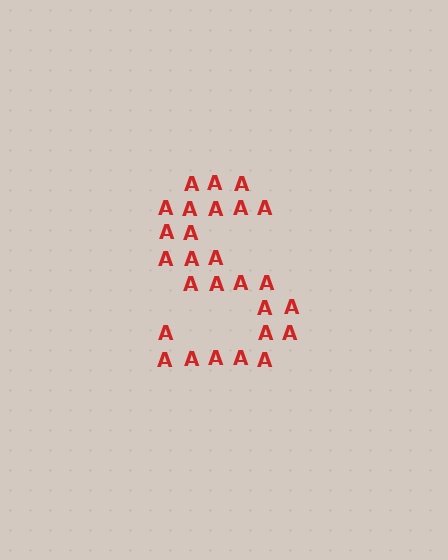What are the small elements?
The small elements are letter A's.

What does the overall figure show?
The overall figure shows the letter S.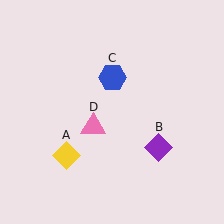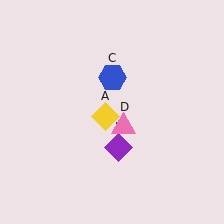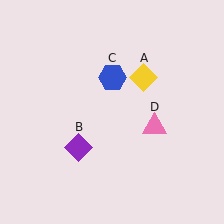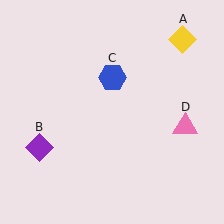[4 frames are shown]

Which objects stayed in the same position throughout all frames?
Blue hexagon (object C) remained stationary.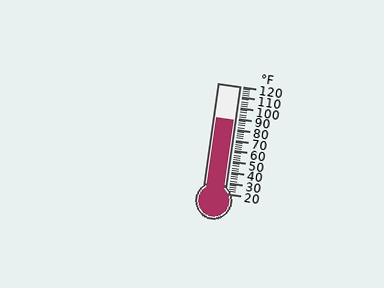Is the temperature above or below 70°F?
The temperature is above 70°F.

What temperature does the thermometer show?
The thermometer shows approximately 88°F.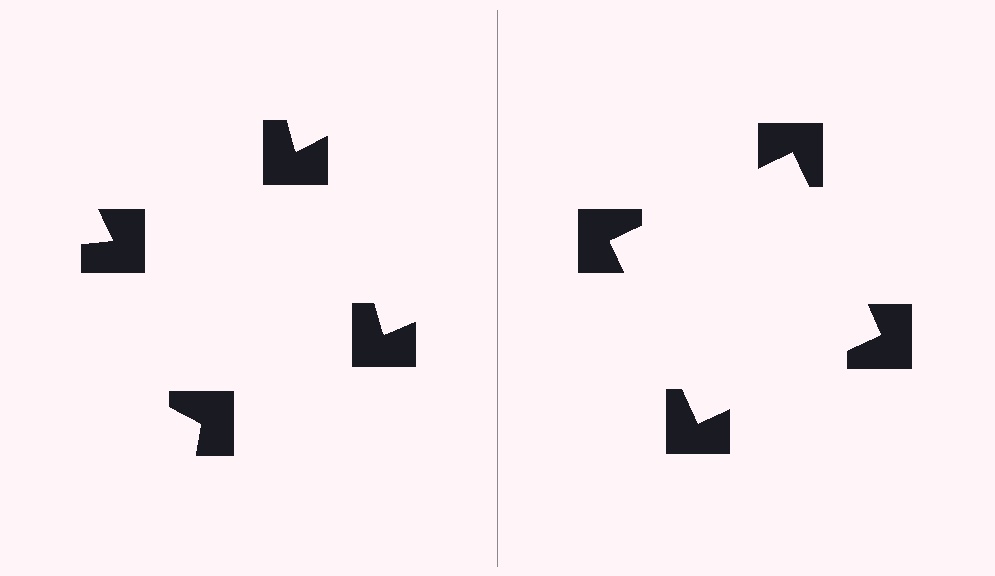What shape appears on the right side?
An illusory square.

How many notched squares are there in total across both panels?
8 — 4 on each side.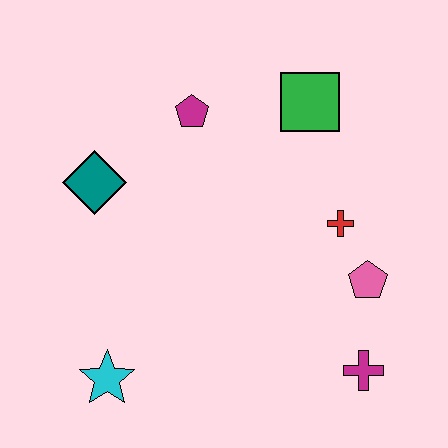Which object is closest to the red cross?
The pink pentagon is closest to the red cross.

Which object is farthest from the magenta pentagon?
The magenta cross is farthest from the magenta pentagon.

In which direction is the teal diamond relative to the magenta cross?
The teal diamond is to the left of the magenta cross.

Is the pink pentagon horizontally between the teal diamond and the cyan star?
No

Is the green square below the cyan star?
No